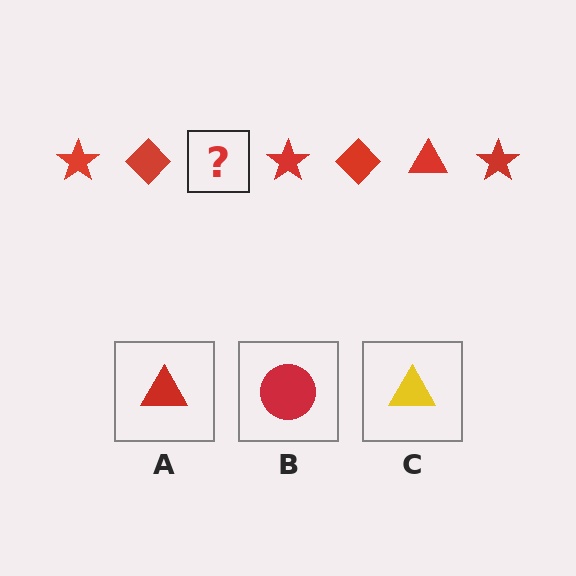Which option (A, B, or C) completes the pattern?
A.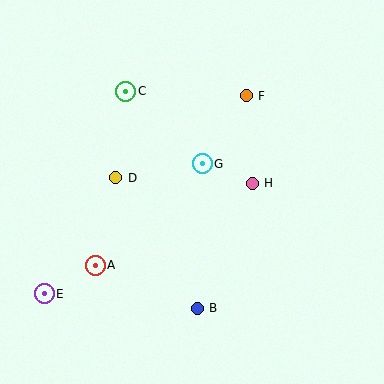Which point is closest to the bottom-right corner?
Point B is closest to the bottom-right corner.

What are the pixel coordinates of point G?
Point G is at (202, 164).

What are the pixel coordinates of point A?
Point A is at (95, 265).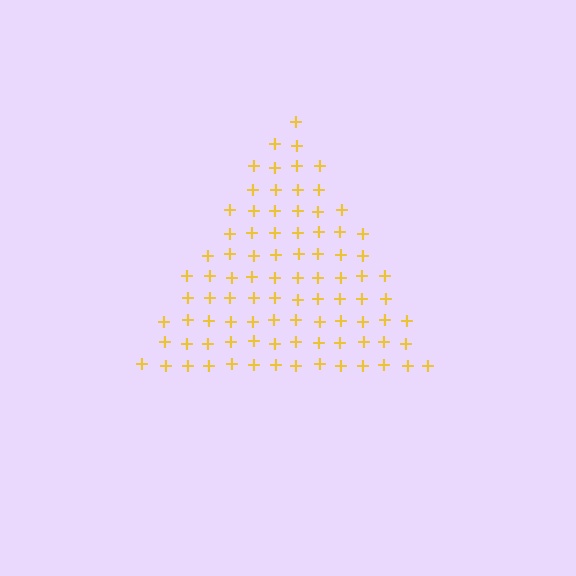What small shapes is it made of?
It is made of small plus signs.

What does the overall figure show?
The overall figure shows a triangle.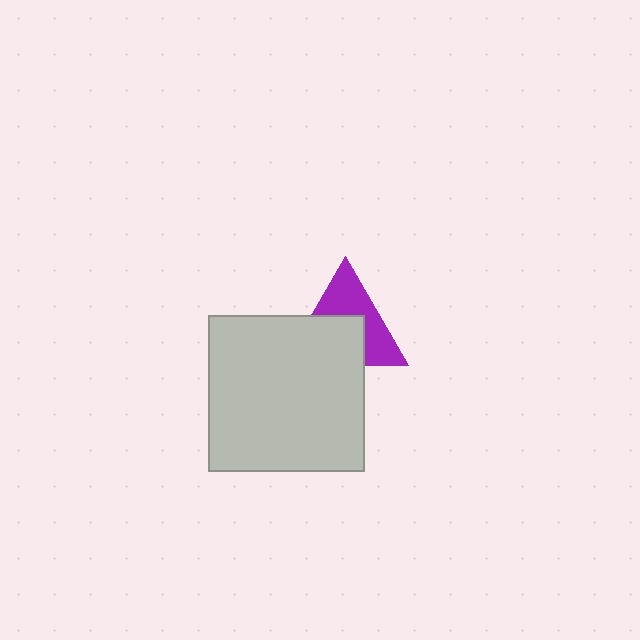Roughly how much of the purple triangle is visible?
About half of it is visible (roughly 50%).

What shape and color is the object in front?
The object in front is a light gray square.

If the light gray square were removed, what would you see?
You would see the complete purple triangle.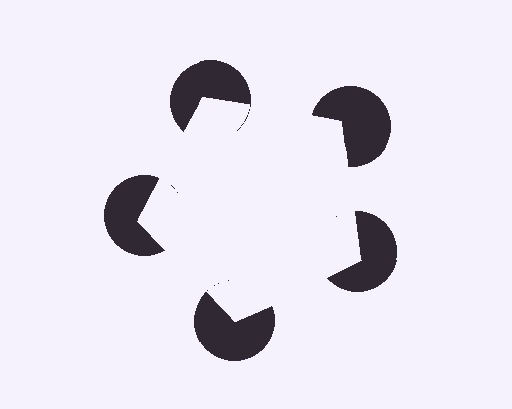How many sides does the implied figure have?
5 sides.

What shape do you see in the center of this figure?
An illusory pentagon — its edges are inferred from the aligned wedge cuts in the pac-man discs, not physically drawn.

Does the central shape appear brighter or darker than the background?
It typically appears slightly brighter than the background, even though no actual brightness change is drawn.